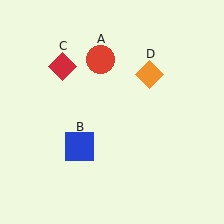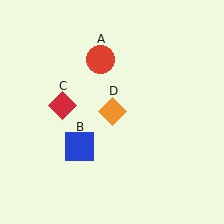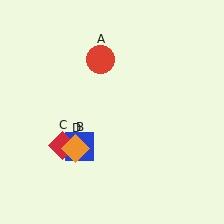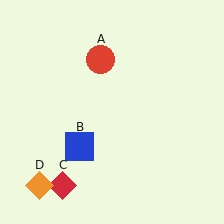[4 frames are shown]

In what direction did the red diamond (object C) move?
The red diamond (object C) moved down.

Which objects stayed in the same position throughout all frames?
Red circle (object A) and blue square (object B) remained stationary.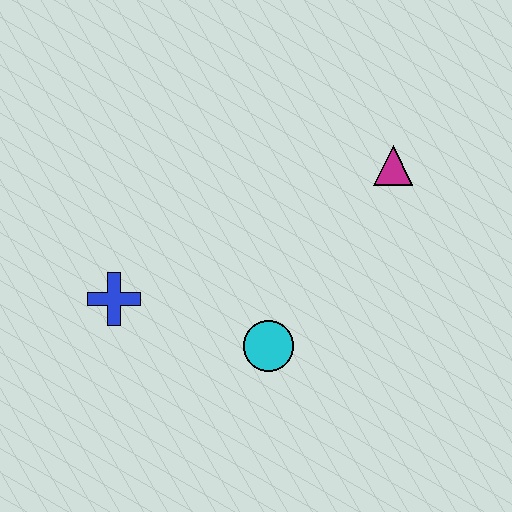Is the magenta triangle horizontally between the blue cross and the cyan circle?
No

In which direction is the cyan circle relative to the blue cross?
The cyan circle is to the right of the blue cross.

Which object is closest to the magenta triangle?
The cyan circle is closest to the magenta triangle.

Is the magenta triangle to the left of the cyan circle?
No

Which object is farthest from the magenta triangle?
The blue cross is farthest from the magenta triangle.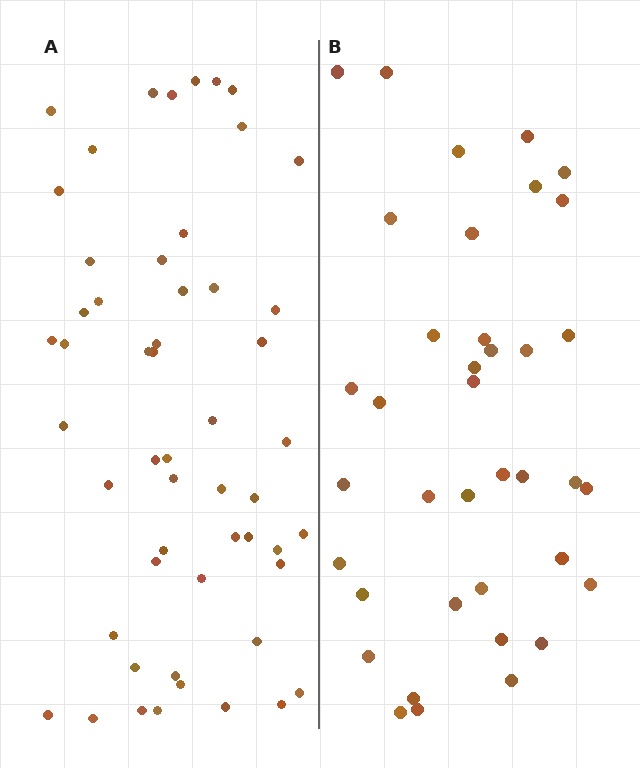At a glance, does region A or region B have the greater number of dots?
Region A (the left region) has more dots.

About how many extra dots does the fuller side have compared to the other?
Region A has approximately 15 more dots than region B.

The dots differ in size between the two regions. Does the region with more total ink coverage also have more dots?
No. Region B has more total ink coverage because its dots are larger, but region A actually contains more individual dots. Total area can be misleading — the number of items is what matters here.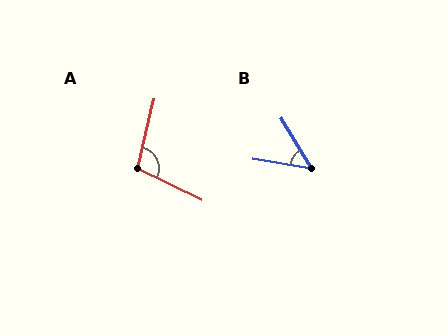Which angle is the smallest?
B, at approximately 50 degrees.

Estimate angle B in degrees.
Approximately 50 degrees.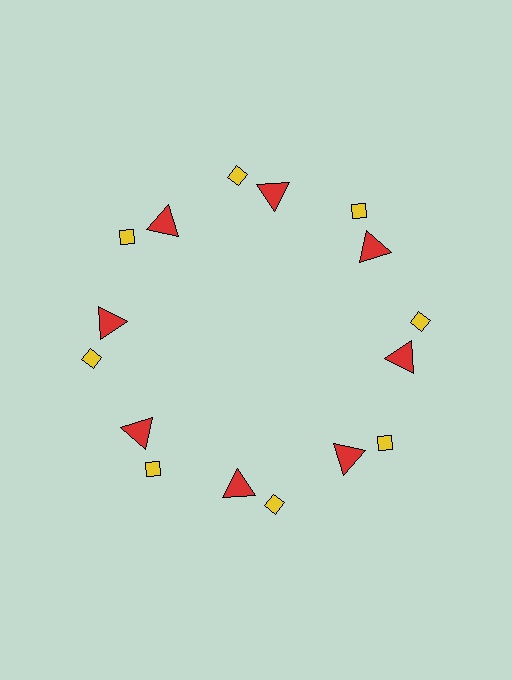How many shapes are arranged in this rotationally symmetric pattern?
There are 16 shapes, arranged in 8 groups of 2.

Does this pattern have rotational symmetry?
Yes, this pattern has 8-fold rotational symmetry. It looks the same after rotating 45 degrees around the center.